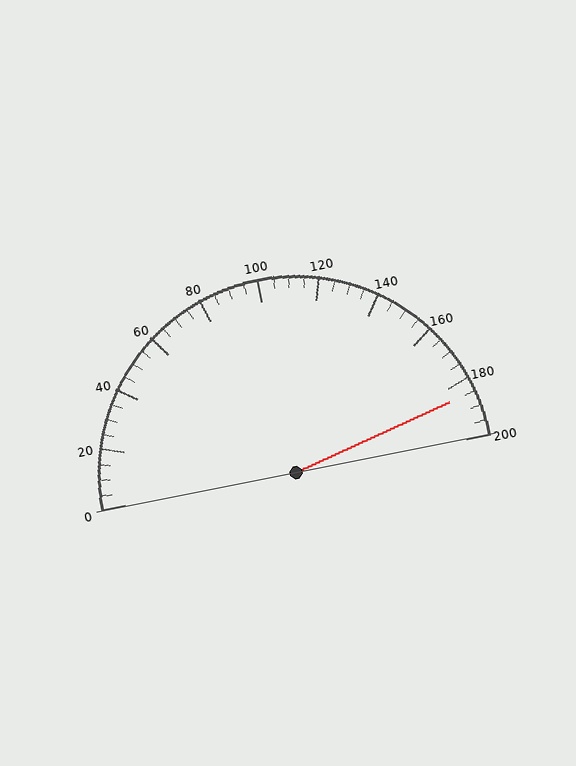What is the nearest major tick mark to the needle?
The nearest major tick mark is 180.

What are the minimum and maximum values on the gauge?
The gauge ranges from 0 to 200.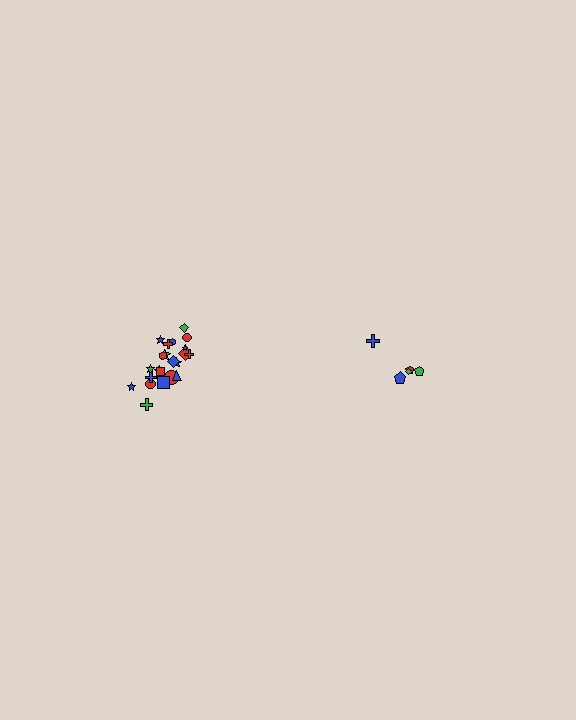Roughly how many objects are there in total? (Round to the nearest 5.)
Roughly 25 objects in total.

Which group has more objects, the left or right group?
The left group.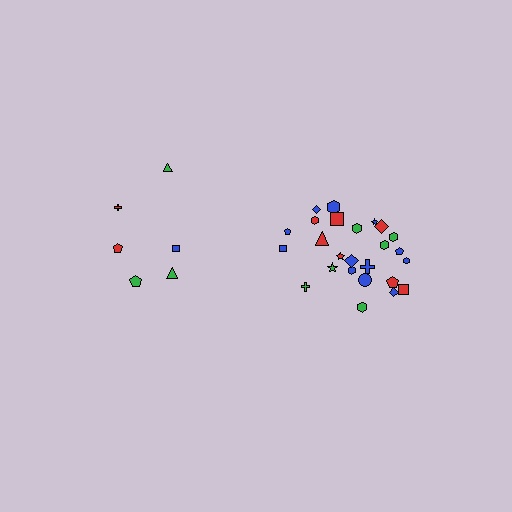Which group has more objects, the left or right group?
The right group.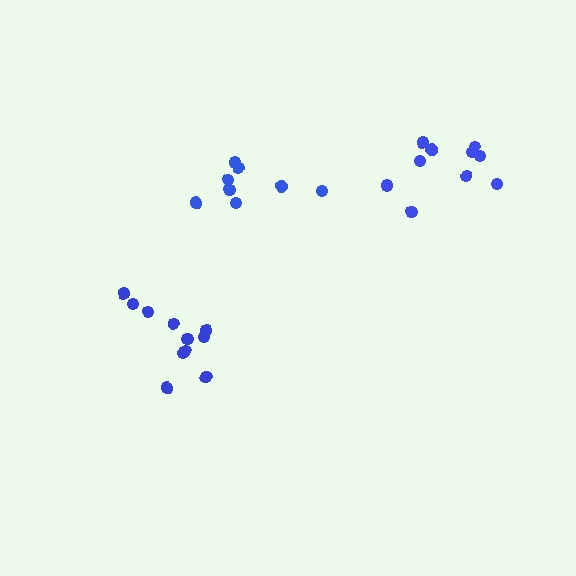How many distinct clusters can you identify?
There are 3 distinct clusters.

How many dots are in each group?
Group 1: 8 dots, Group 2: 11 dots, Group 3: 10 dots (29 total).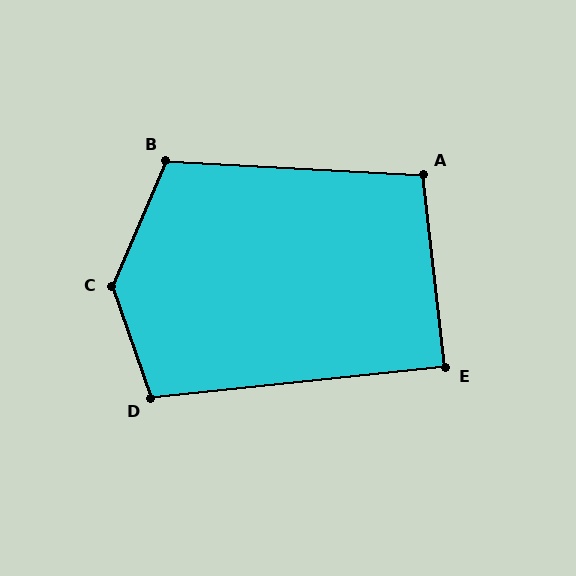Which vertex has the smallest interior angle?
E, at approximately 89 degrees.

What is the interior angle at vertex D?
Approximately 103 degrees (obtuse).